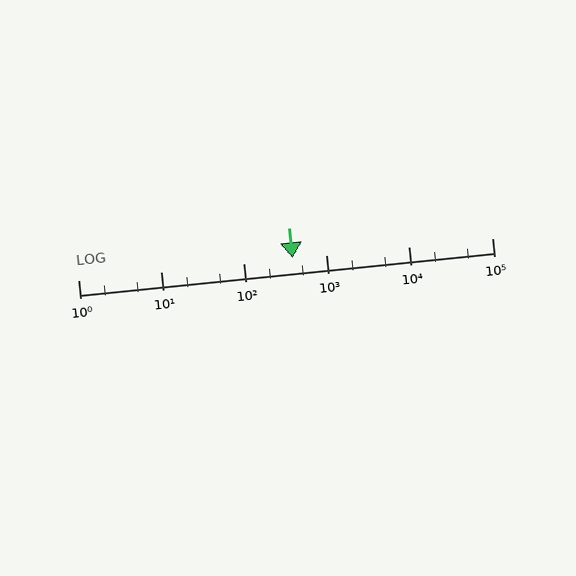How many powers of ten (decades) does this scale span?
The scale spans 5 decades, from 1 to 100000.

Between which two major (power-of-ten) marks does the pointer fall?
The pointer is between 100 and 1000.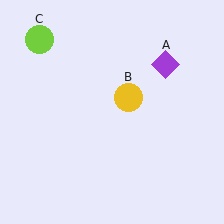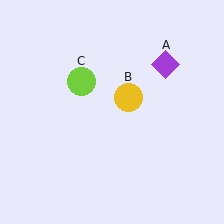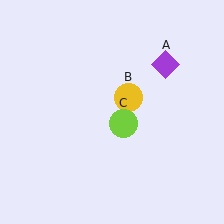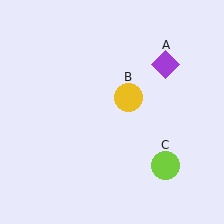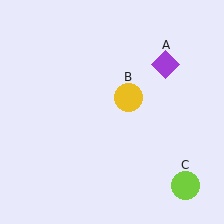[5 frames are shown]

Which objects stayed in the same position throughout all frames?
Purple diamond (object A) and yellow circle (object B) remained stationary.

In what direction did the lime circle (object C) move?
The lime circle (object C) moved down and to the right.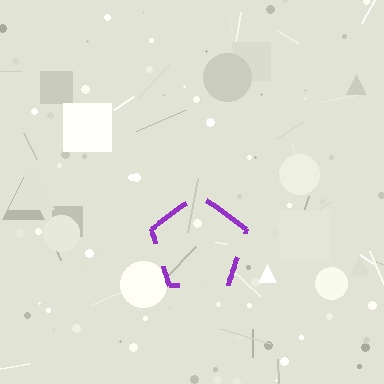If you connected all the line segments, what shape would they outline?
They would outline a pentagon.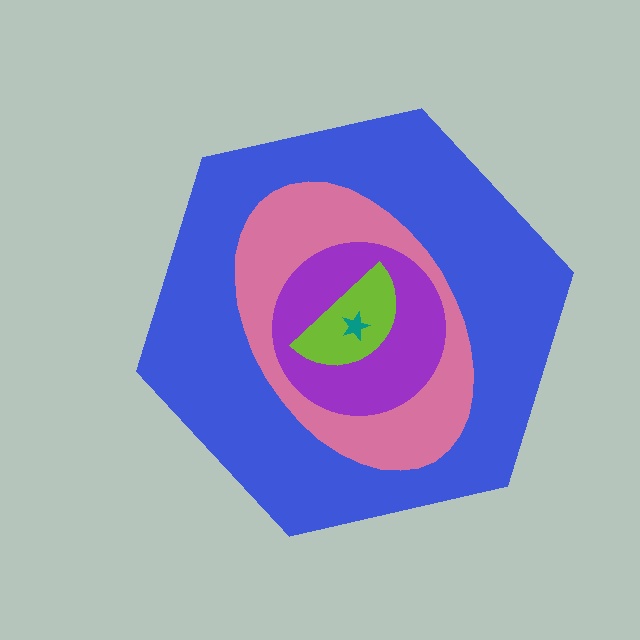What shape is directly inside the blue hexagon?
The pink ellipse.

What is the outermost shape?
The blue hexagon.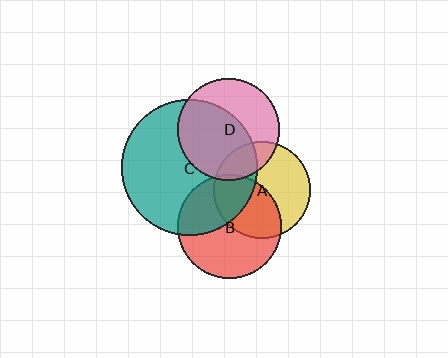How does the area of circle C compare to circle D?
Approximately 1.8 times.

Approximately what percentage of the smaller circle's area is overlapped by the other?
Approximately 35%.